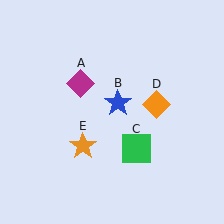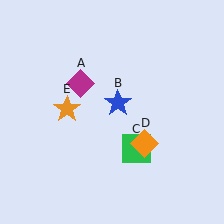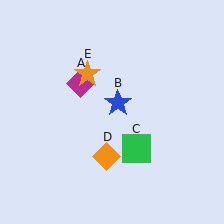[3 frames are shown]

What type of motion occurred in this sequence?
The orange diamond (object D), orange star (object E) rotated clockwise around the center of the scene.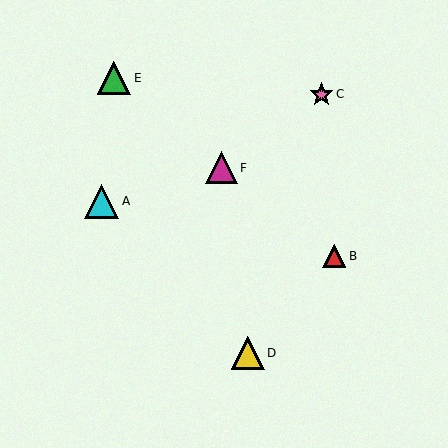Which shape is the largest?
The cyan triangle (labeled A) is the largest.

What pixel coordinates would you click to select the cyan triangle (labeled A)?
Click at (102, 201) to select the cyan triangle A.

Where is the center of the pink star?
The center of the pink star is at (321, 94).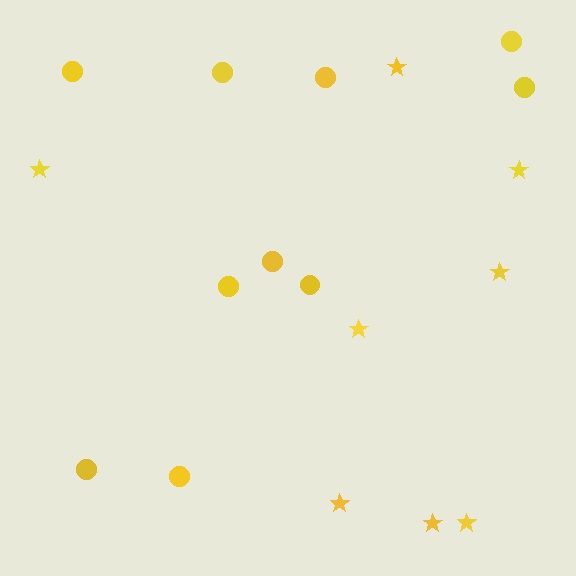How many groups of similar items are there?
There are 2 groups: one group of stars (8) and one group of circles (10).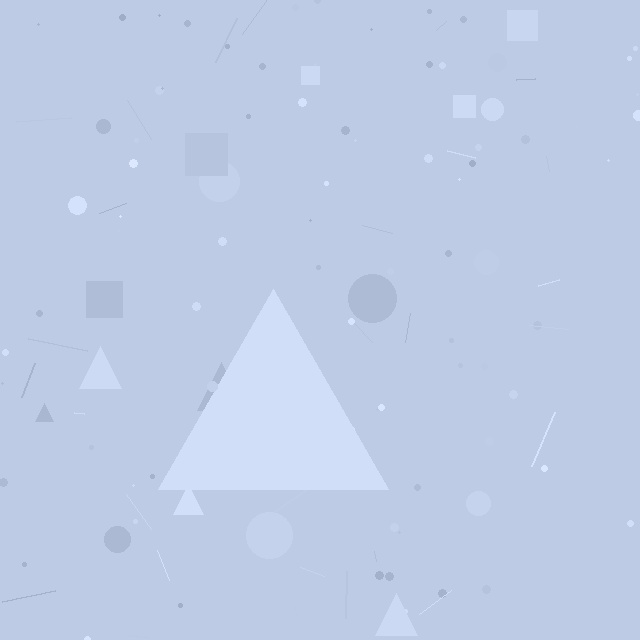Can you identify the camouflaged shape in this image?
The camouflaged shape is a triangle.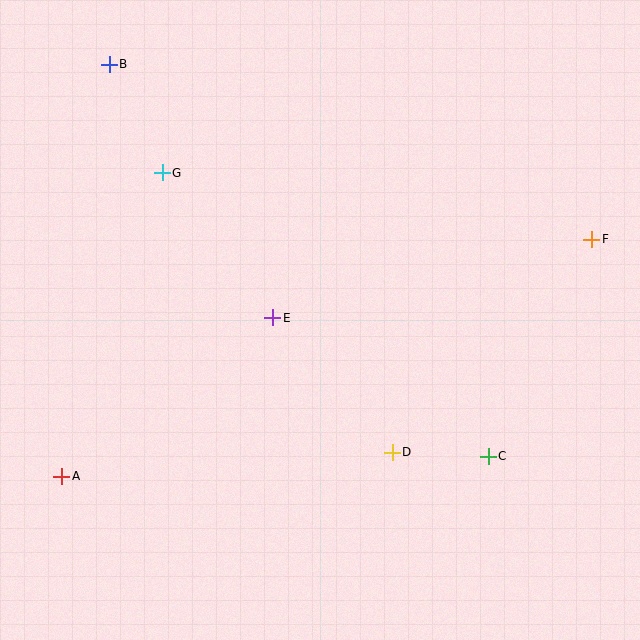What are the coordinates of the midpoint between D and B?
The midpoint between D and B is at (251, 258).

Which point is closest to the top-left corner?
Point B is closest to the top-left corner.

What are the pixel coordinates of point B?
Point B is at (109, 64).